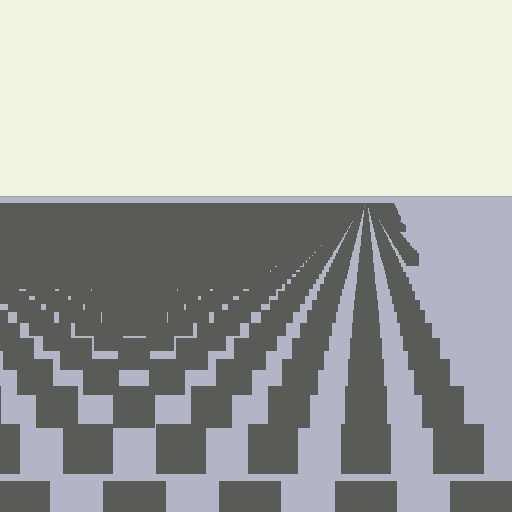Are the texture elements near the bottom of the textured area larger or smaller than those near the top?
Larger. Near the bottom, elements are closer to the viewer and appear at a bigger on-screen size.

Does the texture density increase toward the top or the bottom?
Density increases toward the top.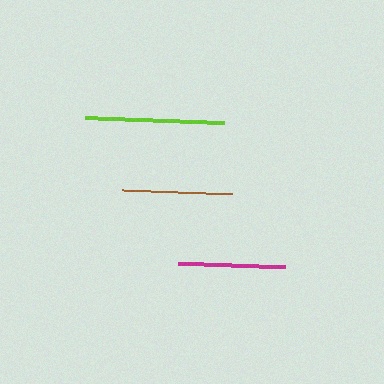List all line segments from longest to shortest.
From longest to shortest: lime, brown, magenta.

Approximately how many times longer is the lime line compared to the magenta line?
The lime line is approximately 1.3 times the length of the magenta line.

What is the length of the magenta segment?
The magenta segment is approximately 107 pixels long.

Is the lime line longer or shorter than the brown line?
The lime line is longer than the brown line.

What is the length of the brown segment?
The brown segment is approximately 110 pixels long.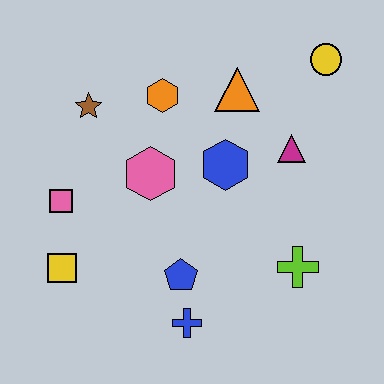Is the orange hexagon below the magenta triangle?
No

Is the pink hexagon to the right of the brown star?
Yes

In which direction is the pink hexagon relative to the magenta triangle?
The pink hexagon is to the left of the magenta triangle.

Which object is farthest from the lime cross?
The brown star is farthest from the lime cross.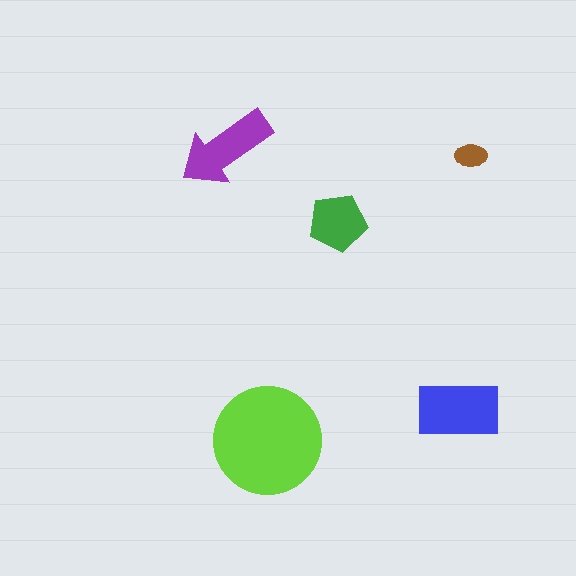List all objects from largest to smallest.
The lime circle, the blue rectangle, the purple arrow, the green pentagon, the brown ellipse.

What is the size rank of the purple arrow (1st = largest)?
3rd.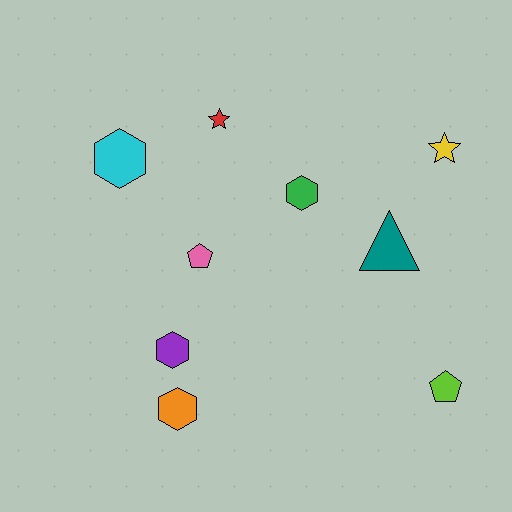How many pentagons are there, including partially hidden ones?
There are 2 pentagons.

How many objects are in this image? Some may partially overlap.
There are 9 objects.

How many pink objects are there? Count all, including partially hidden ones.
There is 1 pink object.